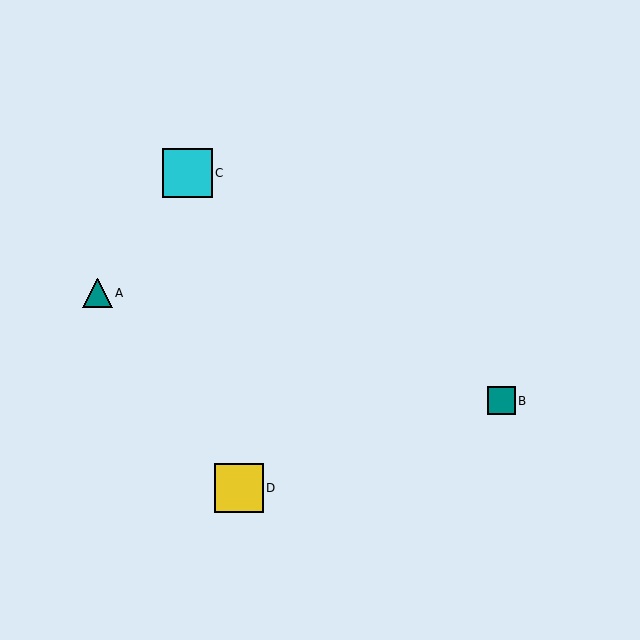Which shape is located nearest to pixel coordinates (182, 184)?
The cyan square (labeled C) at (187, 173) is nearest to that location.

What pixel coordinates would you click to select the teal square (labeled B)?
Click at (501, 401) to select the teal square B.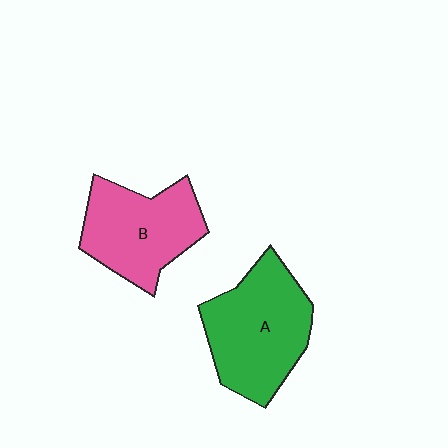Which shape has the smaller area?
Shape B (pink).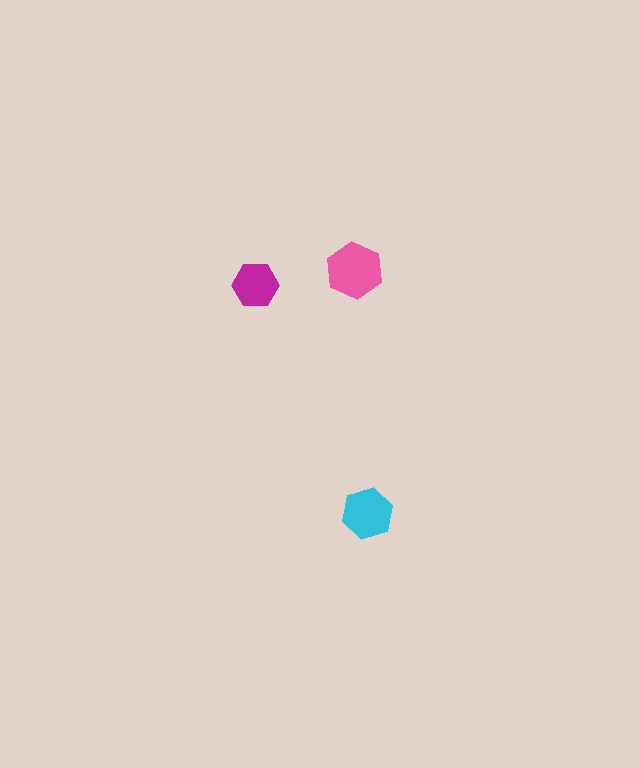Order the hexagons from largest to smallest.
the pink one, the cyan one, the magenta one.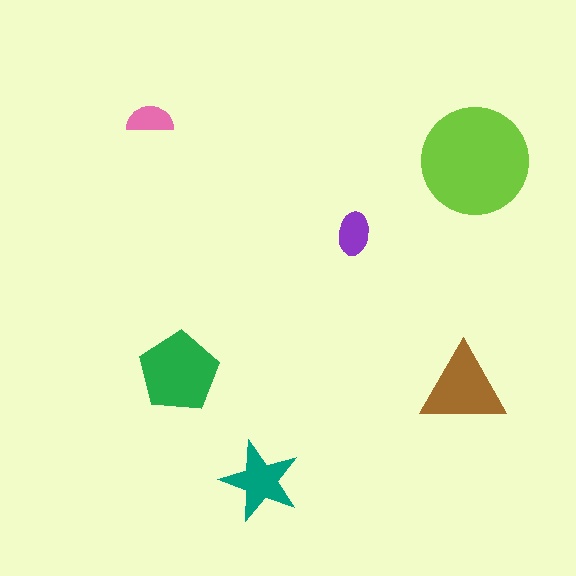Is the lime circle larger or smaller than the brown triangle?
Larger.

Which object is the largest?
The lime circle.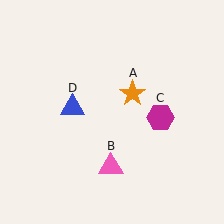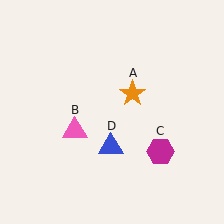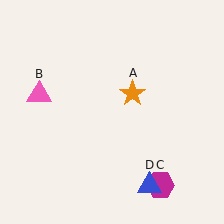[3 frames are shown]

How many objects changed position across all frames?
3 objects changed position: pink triangle (object B), magenta hexagon (object C), blue triangle (object D).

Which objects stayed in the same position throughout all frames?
Orange star (object A) remained stationary.